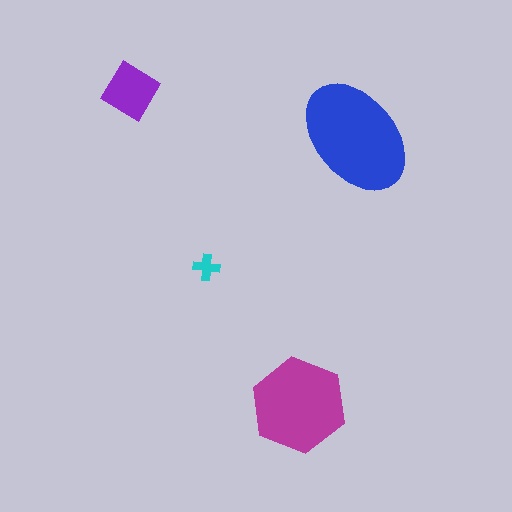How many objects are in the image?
There are 4 objects in the image.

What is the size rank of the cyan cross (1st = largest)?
4th.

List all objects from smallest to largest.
The cyan cross, the purple diamond, the magenta hexagon, the blue ellipse.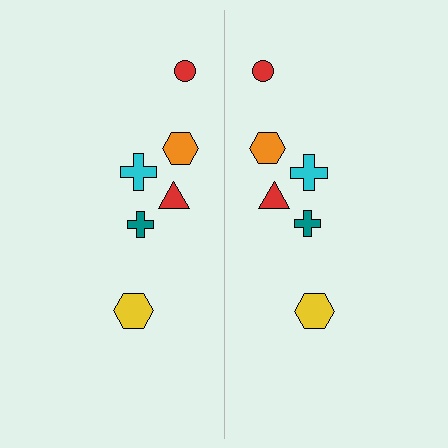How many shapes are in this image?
There are 12 shapes in this image.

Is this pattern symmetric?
Yes, this pattern has bilateral (reflection) symmetry.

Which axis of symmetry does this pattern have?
The pattern has a vertical axis of symmetry running through the center of the image.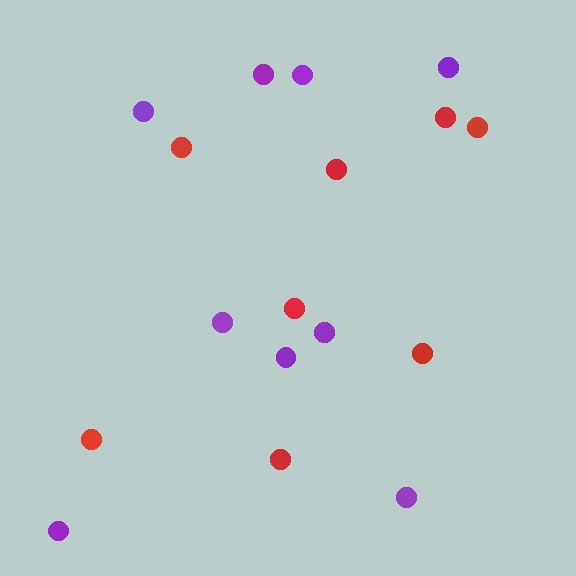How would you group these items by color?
There are 2 groups: one group of purple circles (9) and one group of red circles (8).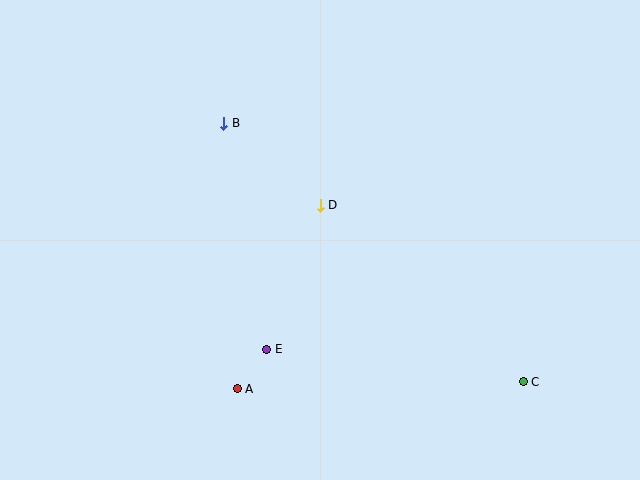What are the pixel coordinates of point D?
Point D is at (320, 205).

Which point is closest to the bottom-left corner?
Point A is closest to the bottom-left corner.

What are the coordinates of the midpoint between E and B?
The midpoint between E and B is at (245, 236).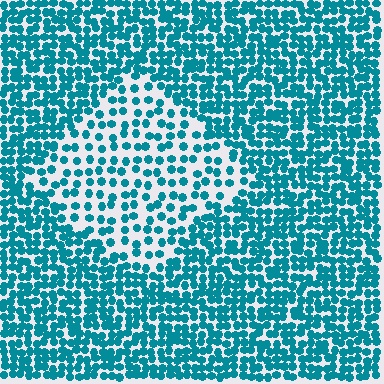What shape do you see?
I see a diamond.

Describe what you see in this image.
The image contains small teal elements arranged at two different densities. A diamond-shaped region is visible where the elements are less densely packed than the surrounding area.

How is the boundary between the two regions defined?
The boundary is defined by a change in element density (approximately 2.0x ratio). All elements are the same color, size, and shape.